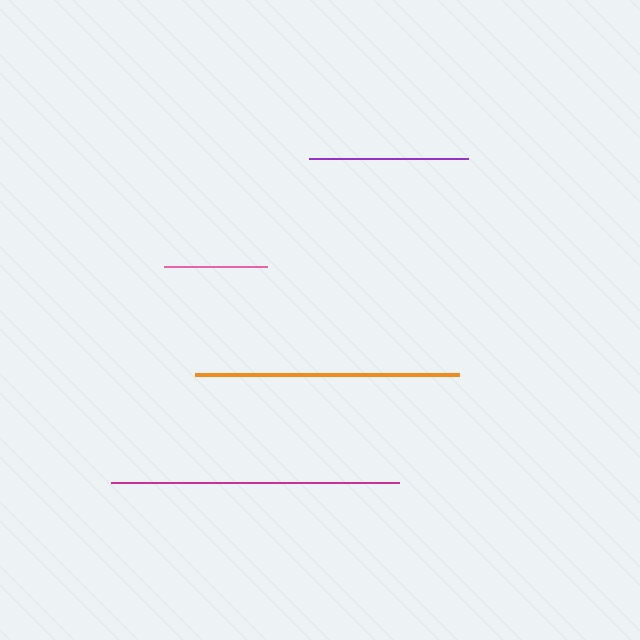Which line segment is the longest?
The magenta line is the longest at approximately 287 pixels.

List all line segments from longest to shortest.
From longest to shortest: magenta, orange, purple, pink.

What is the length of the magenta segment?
The magenta segment is approximately 287 pixels long.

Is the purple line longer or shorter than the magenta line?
The magenta line is longer than the purple line.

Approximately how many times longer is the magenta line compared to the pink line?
The magenta line is approximately 2.8 times the length of the pink line.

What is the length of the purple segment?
The purple segment is approximately 159 pixels long.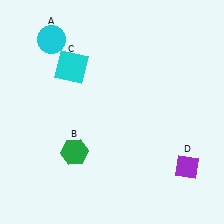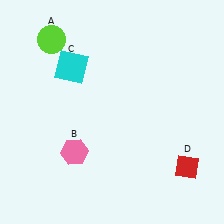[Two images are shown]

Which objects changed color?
A changed from cyan to lime. B changed from green to pink. D changed from purple to red.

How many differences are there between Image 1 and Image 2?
There are 3 differences between the two images.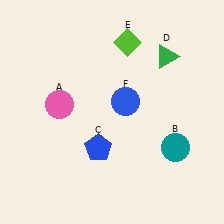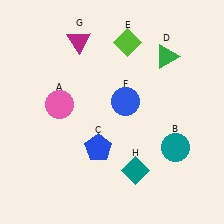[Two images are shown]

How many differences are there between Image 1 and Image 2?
There are 2 differences between the two images.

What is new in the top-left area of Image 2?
A magenta triangle (G) was added in the top-left area of Image 2.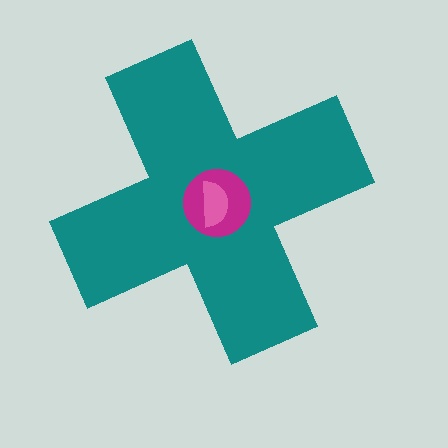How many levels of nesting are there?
3.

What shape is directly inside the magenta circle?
The pink semicircle.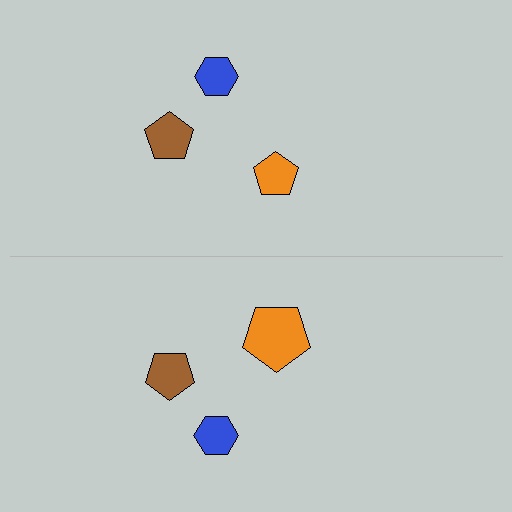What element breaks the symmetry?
The orange pentagon on the bottom side has a different size than its mirror counterpart.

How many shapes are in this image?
There are 6 shapes in this image.